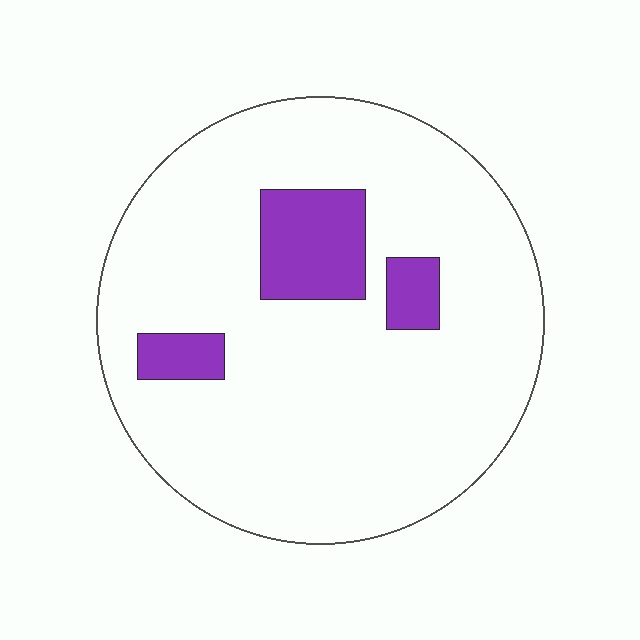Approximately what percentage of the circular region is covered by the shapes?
Approximately 15%.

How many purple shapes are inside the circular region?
3.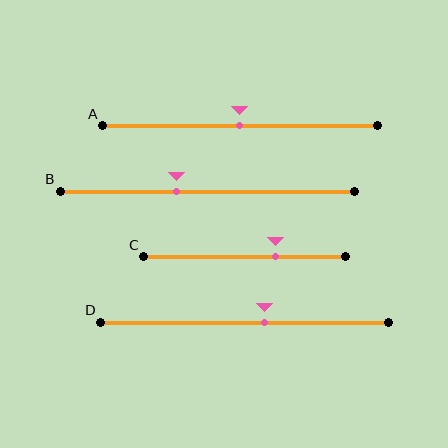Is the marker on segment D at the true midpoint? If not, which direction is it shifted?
No, the marker on segment D is shifted to the right by about 7% of the segment length.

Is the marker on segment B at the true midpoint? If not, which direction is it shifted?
No, the marker on segment B is shifted to the left by about 11% of the segment length.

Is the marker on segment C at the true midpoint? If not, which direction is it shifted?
No, the marker on segment C is shifted to the right by about 16% of the segment length.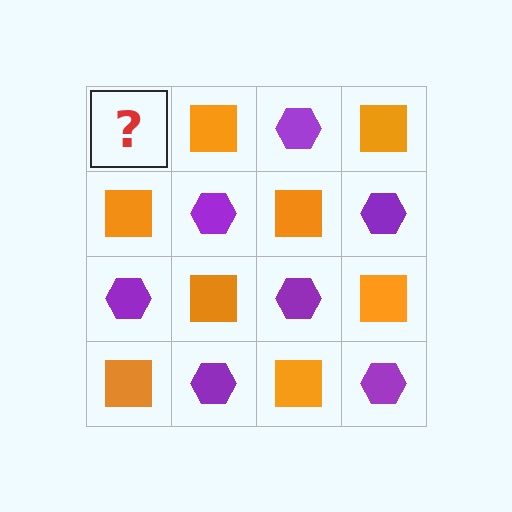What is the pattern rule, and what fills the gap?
The rule is that it alternates purple hexagon and orange square in a checkerboard pattern. The gap should be filled with a purple hexagon.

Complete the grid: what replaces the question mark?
The question mark should be replaced with a purple hexagon.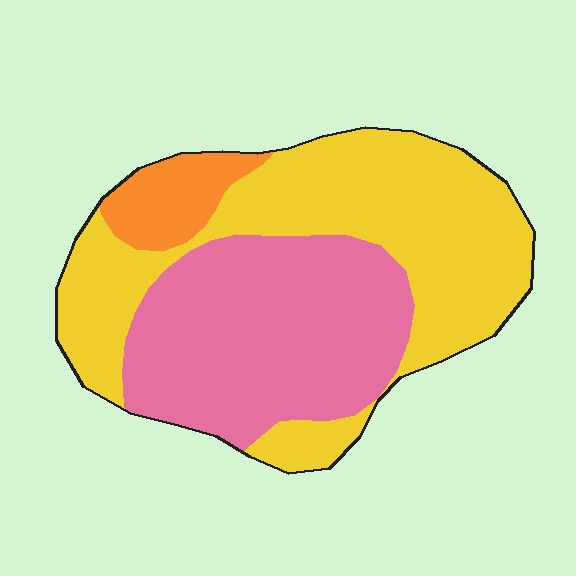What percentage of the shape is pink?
Pink covers roughly 40% of the shape.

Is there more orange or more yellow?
Yellow.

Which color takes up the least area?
Orange, at roughly 10%.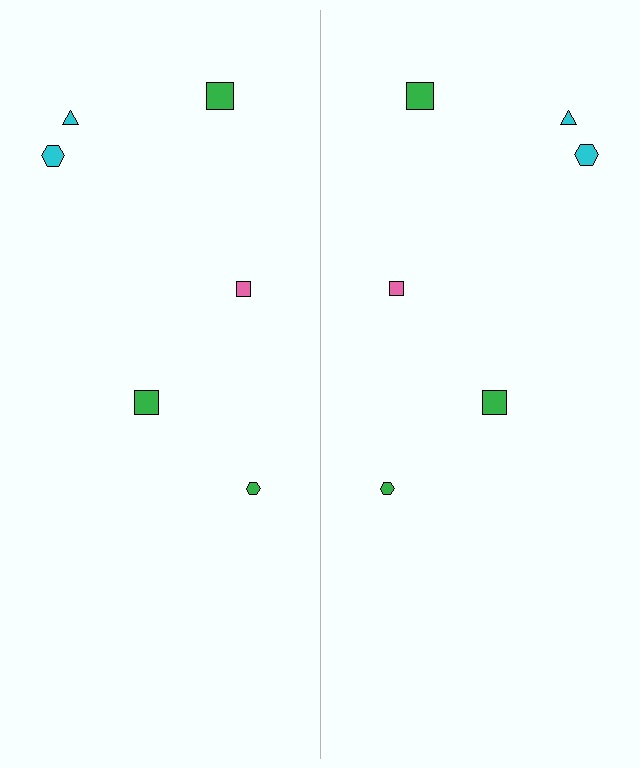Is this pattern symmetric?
Yes, this pattern has bilateral (reflection) symmetry.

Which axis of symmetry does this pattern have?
The pattern has a vertical axis of symmetry running through the center of the image.